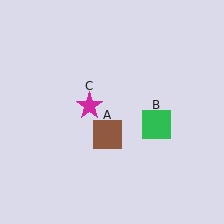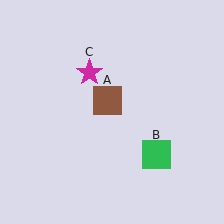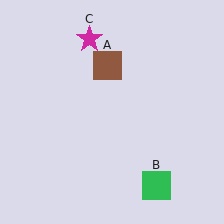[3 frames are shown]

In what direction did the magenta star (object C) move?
The magenta star (object C) moved up.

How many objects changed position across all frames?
3 objects changed position: brown square (object A), green square (object B), magenta star (object C).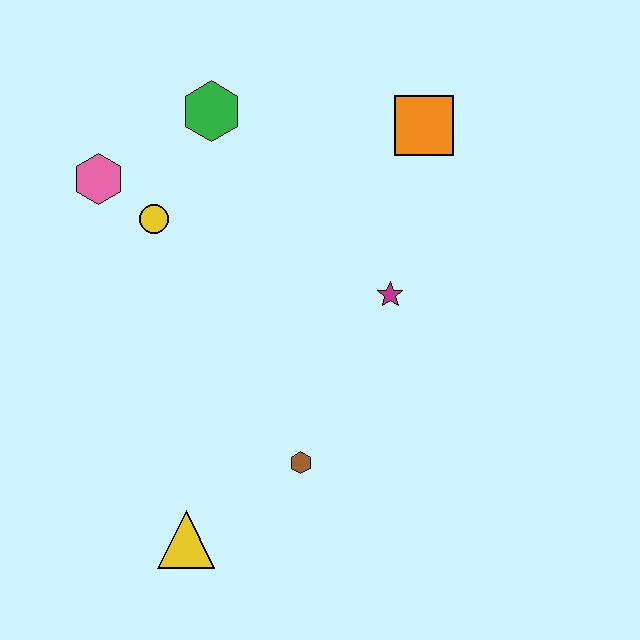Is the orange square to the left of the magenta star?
No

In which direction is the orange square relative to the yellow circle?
The orange square is to the right of the yellow circle.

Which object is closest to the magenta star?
The orange square is closest to the magenta star.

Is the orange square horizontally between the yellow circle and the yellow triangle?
No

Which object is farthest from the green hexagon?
The yellow triangle is farthest from the green hexagon.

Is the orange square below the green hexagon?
Yes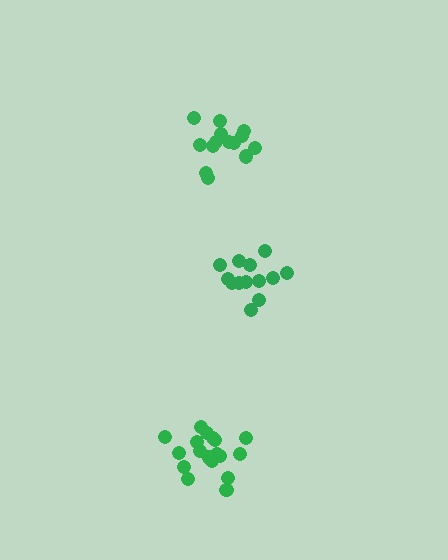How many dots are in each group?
Group 1: 13 dots, Group 2: 18 dots, Group 3: 15 dots (46 total).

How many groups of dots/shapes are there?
There are 3 groups.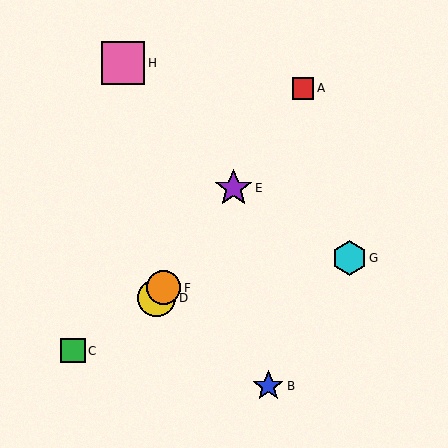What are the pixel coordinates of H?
Object H is at (123, 63).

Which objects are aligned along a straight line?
Objects A, D, E, F are aligned along a straight line.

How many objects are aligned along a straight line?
4 objects (A, D, E, F) are aligned along a straight line.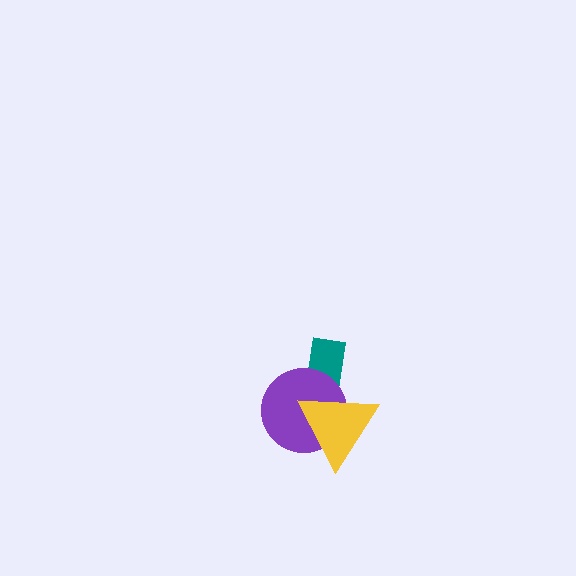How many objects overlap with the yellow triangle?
2 objects overlap with the yellow triangle.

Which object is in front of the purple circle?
The yellow triangle is in front of the purple circle.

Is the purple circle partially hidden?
Yes, it is partially covered by another shape.